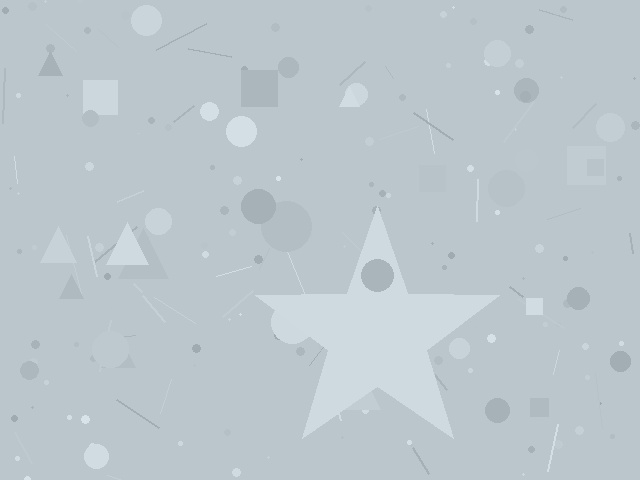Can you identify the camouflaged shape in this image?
The camouflaged shape is a star.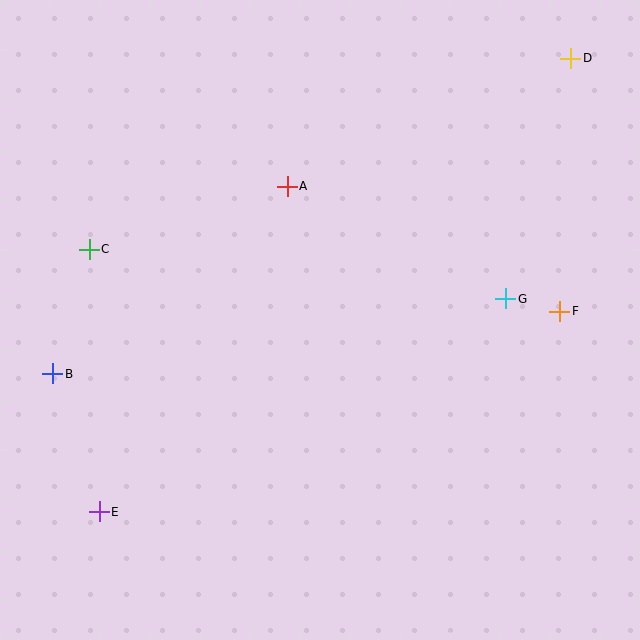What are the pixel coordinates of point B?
Point B is at (53, 374).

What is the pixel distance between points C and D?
The distance between C and D is 518 pixels.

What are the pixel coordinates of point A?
Point A is at (287, 186).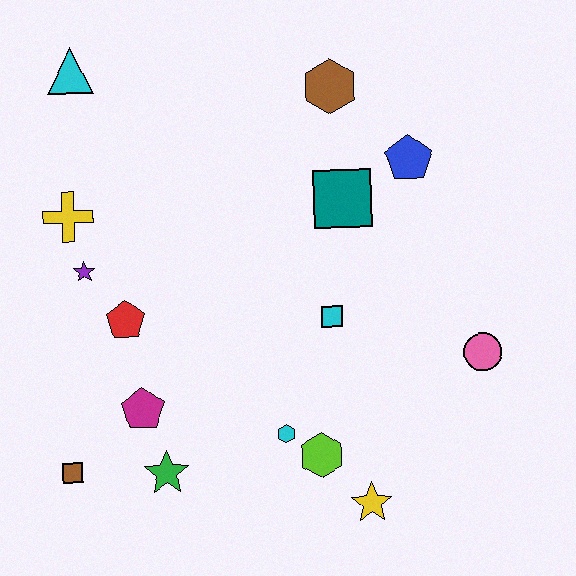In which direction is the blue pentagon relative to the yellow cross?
The blue pentagon is to the right of the yellow cross.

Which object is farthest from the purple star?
The pink circle is farthest from the purple star.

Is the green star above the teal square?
No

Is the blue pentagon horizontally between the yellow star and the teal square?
No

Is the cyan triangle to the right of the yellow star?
No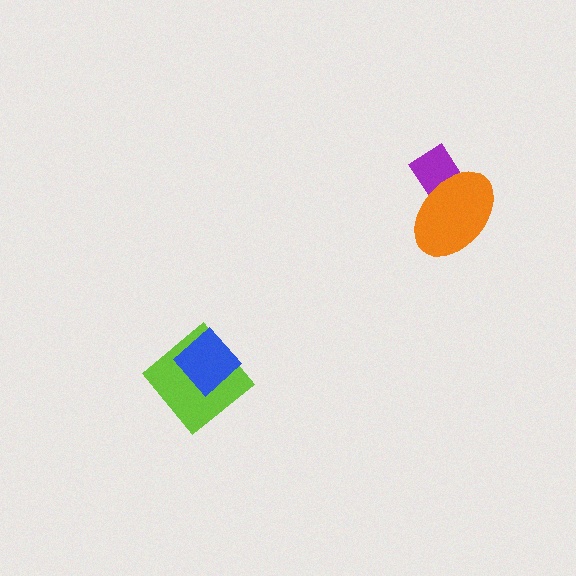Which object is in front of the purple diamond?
The orange ellipse is in front of the purple diamond.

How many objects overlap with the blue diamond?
1 object overlaps with the blue diamond.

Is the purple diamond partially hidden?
Yes, it is partially covered by another shape.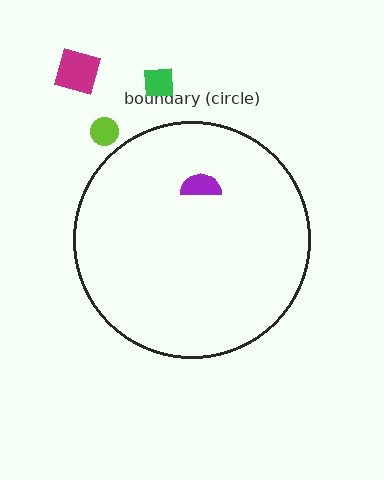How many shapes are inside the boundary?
1 inside, 3 outside.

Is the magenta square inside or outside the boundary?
Outside.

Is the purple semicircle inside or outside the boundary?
Inside.